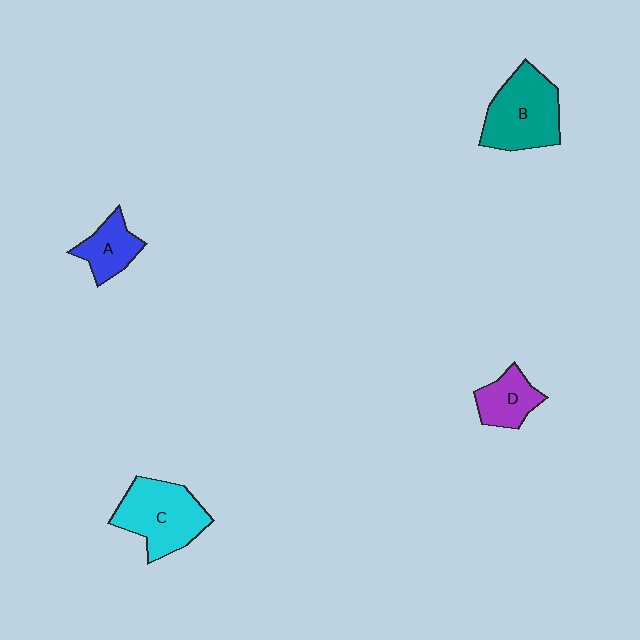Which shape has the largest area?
Shape B (teal).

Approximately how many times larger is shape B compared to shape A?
Approximately 1.9 times.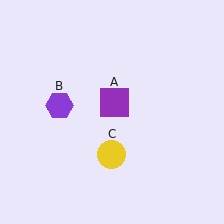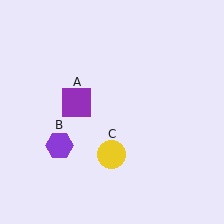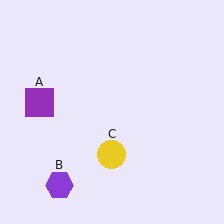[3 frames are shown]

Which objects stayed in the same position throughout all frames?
Yellow circle (object C) remained stationary.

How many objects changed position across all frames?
2 objects changed position: purple square (object A), purple hexagon (object B).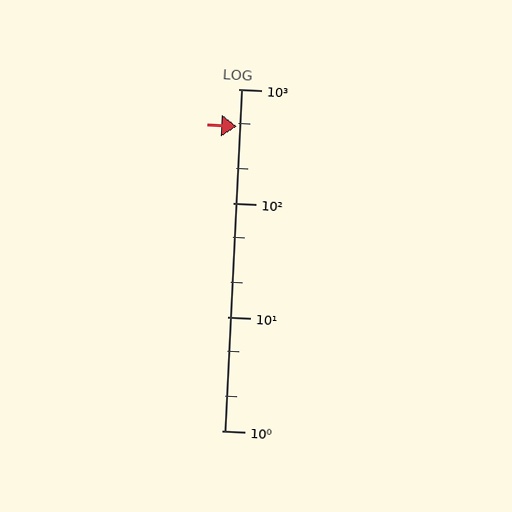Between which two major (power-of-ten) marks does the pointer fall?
The pointer is between 100 and 1000.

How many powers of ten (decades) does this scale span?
The scale spans 3 decades, from 1 to 1000.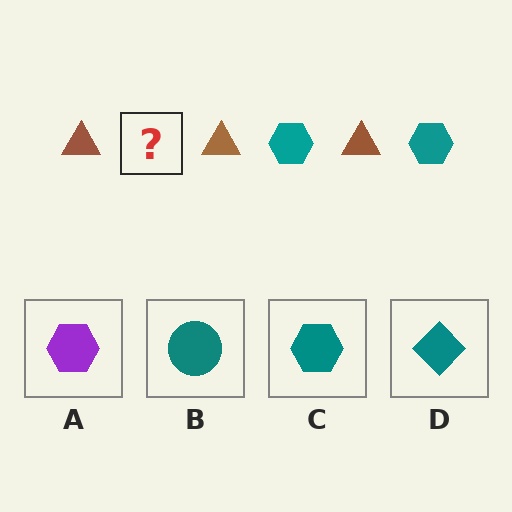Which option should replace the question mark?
Option C.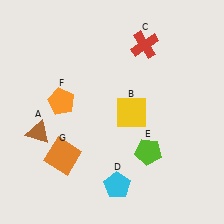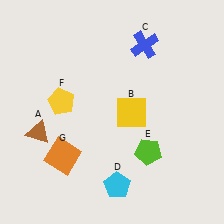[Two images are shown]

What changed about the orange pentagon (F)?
In Image 1, F is orange. In Image 2, it changed to yellow.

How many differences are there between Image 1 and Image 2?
There are 2 differences between the two images.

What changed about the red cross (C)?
In Image 1, C is red. In Image 2, it changed to blue.